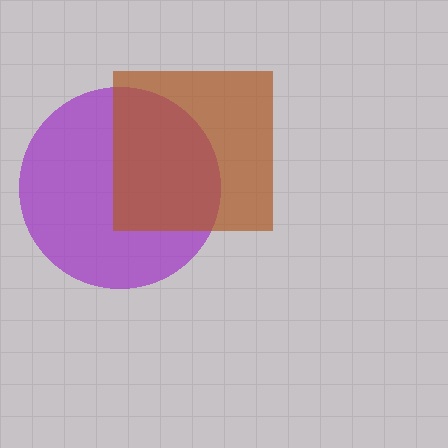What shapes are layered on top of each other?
The layered shapes are: a purple circle, a brown square.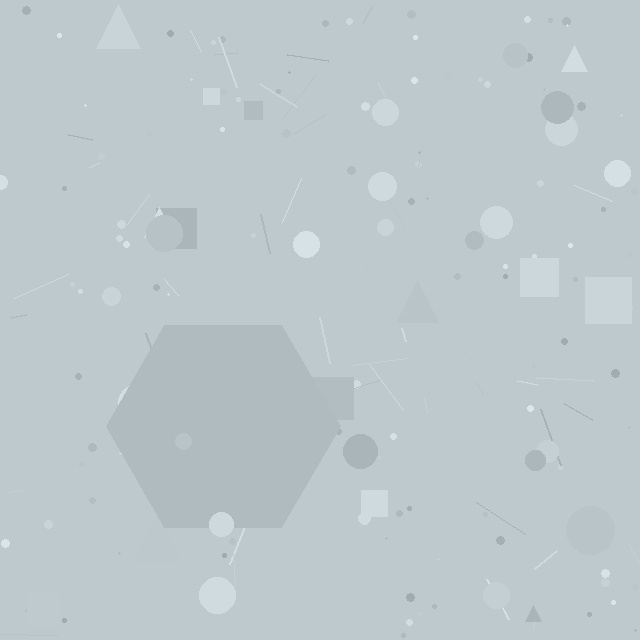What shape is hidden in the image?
A hexagon is hidden in the image.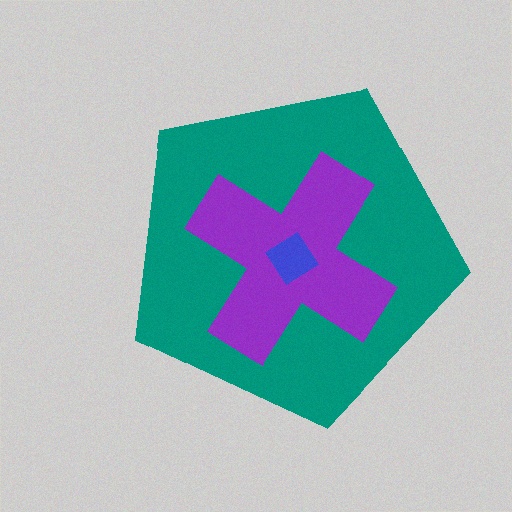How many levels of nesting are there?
3.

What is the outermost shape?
The teal pentagon.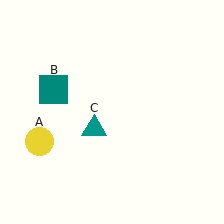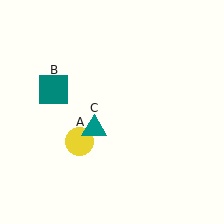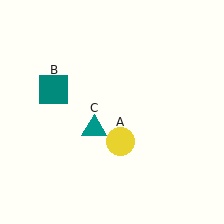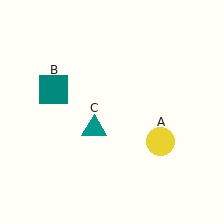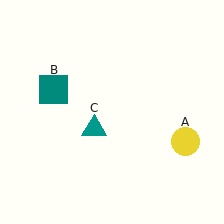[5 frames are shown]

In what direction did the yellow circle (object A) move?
The yellow circle (object A) moved right.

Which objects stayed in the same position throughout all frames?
Teal square (object B) and teal triangle (object C) remained stationary.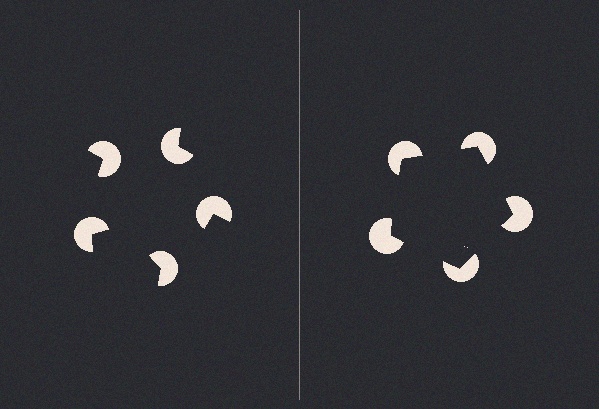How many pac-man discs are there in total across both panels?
10 — 5 on each side.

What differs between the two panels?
The pac-man discs are positioned identically on both sides; only the wedge orientations differ. On the right they align to a pentagon; on the left they are misaligned.